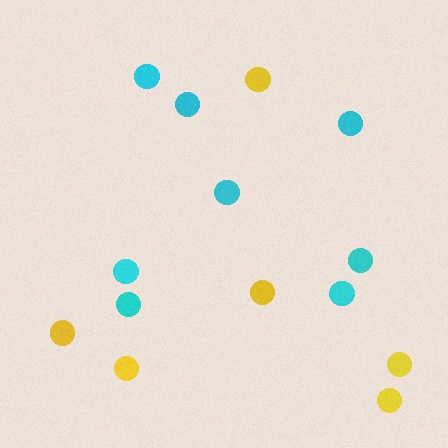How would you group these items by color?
There are 2 groups: one group of cyan circles (8) and one group of yellow circles (6).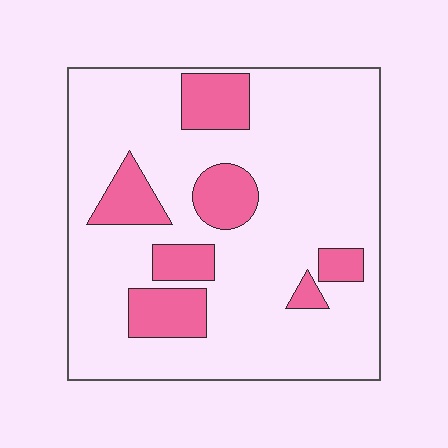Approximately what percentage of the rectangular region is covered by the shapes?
Approximately 20%.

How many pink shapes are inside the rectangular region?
7.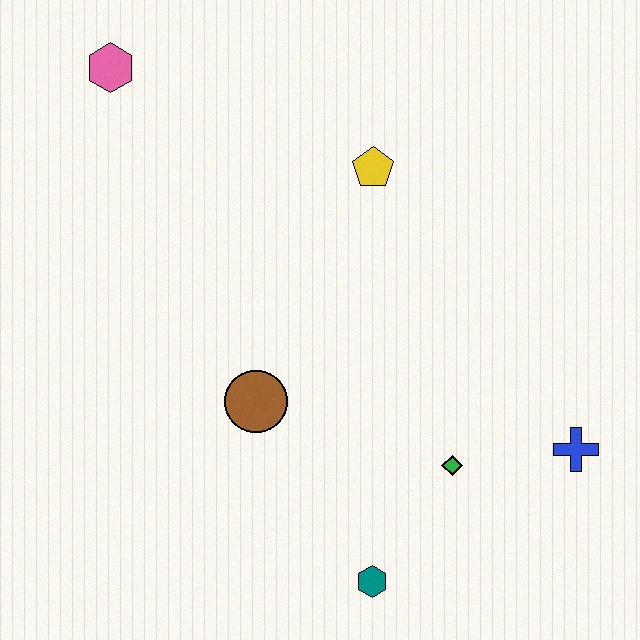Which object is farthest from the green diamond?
The pink hexagon is farthest from the green diamond.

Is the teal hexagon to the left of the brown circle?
No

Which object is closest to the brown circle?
The green diamond is closest to the brown circle.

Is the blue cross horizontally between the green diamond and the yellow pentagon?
No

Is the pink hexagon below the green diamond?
No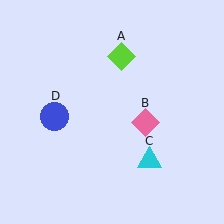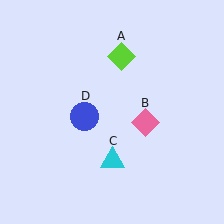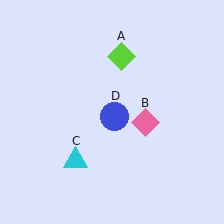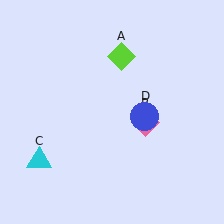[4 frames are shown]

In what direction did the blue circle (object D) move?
The blue circle (object D) moved right.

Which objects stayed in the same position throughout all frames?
Lime diamond (object A) and pink diamond (object B) remained stationary.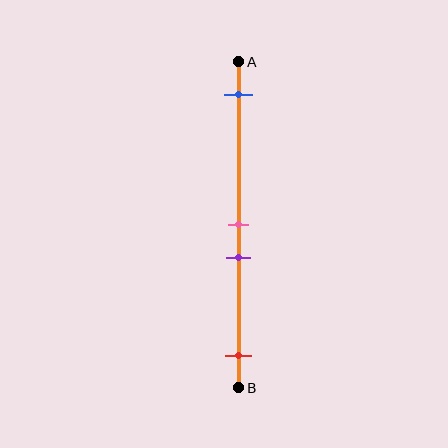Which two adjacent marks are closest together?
The pink and purple marks are the closest adjacent pair.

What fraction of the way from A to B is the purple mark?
The purple mark is approximately 60% (0.6) of the way from A to B.